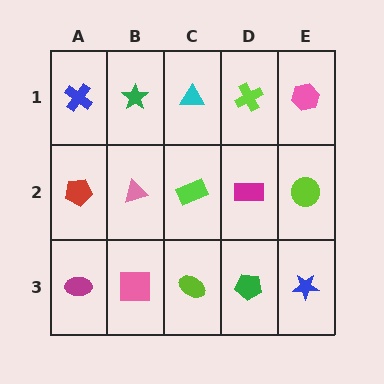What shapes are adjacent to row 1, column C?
A lime rectangle (row 2, column C), a green star (row 1, column B), a lime cross (row 1, column D).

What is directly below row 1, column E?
A lime circle.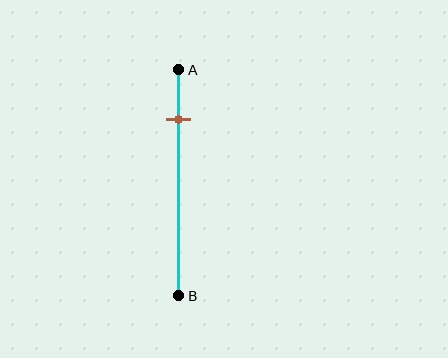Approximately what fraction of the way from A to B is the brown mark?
The brown mark is approximately 20% of the way from A to B.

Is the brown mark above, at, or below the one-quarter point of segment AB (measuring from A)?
The brown mark is above the one-quarter point of segment AB.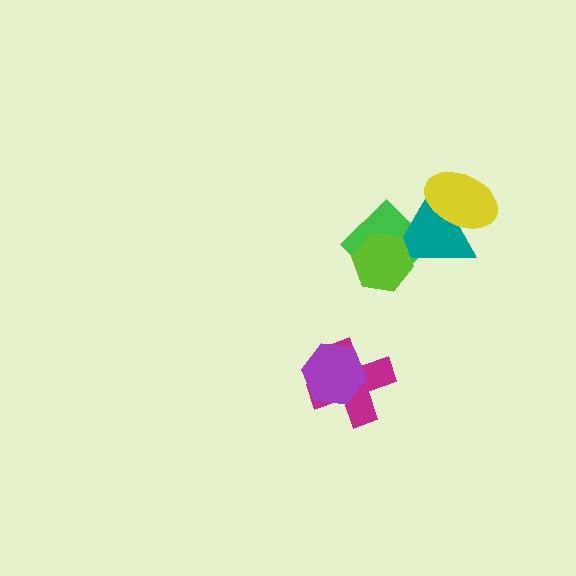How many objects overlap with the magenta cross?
1 object overlaps with the magenta cross.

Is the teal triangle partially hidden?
Yes, it is partially covered by another shape.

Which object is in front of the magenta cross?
The purple hexagon is in front of the magenta cross.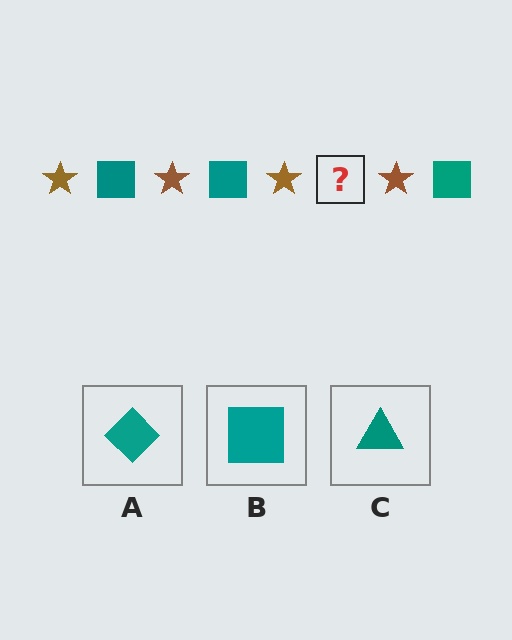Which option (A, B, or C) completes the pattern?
B.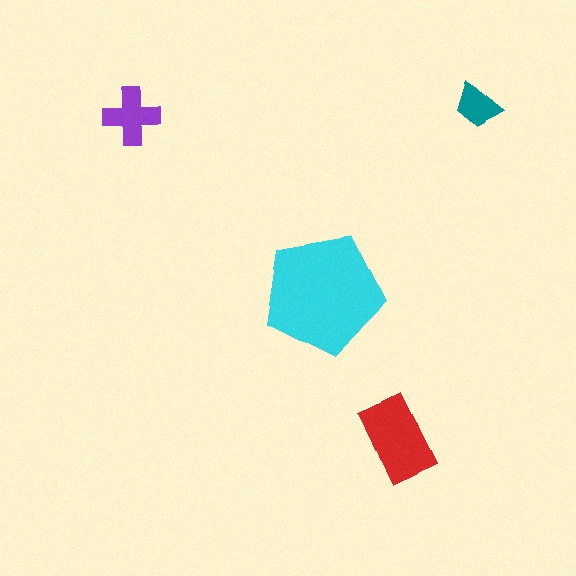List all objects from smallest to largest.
The teal trapezoid, the purple cross, the red rectangle, the cyan pentagon.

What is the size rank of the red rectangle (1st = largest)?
2nd.